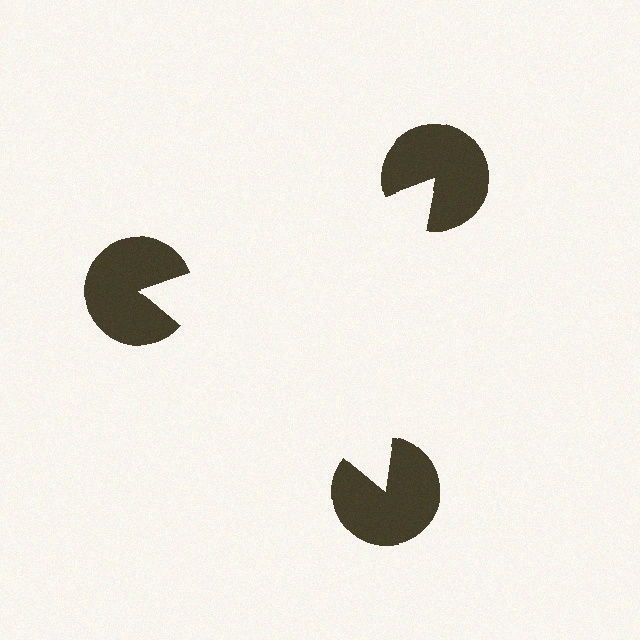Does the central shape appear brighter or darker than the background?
It typically appears slightly brighter than the background, even though no actual brightness change is drawn.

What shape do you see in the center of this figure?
An illusory triangle — its edges are inferred from the aligned wedge cuts in the pac-man discs, not physically drawn.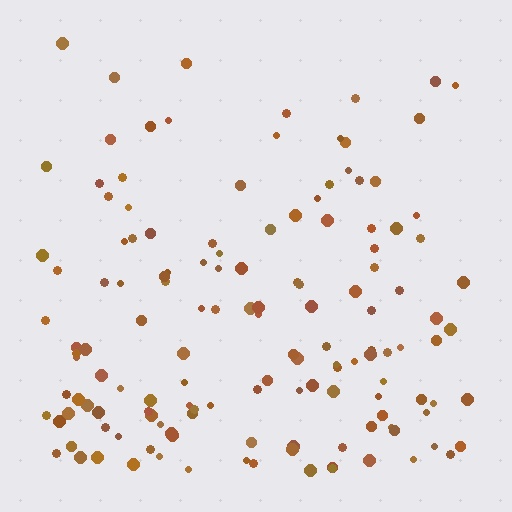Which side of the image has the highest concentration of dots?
The bottom.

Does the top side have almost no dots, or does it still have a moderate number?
Still a moderate number, just noticeably fewer than the bottom.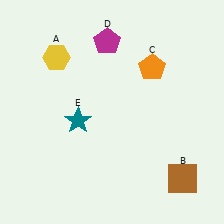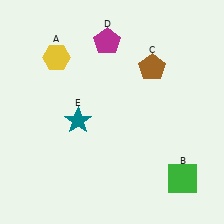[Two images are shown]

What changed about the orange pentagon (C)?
In Image 1, C is orange. In Image 2, it changed to brown.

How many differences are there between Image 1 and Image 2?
There are 2 differences between the two images.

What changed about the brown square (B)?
In Image 1, B is brown. In Image 2, it changed to green.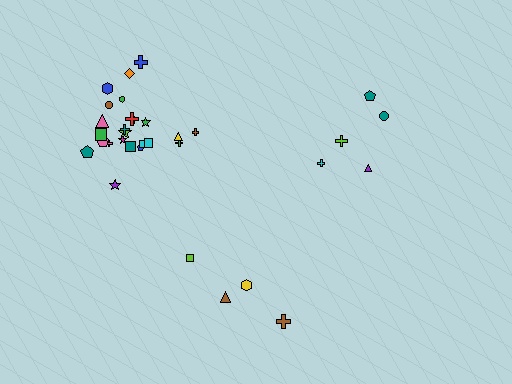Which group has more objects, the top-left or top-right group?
The top-left group.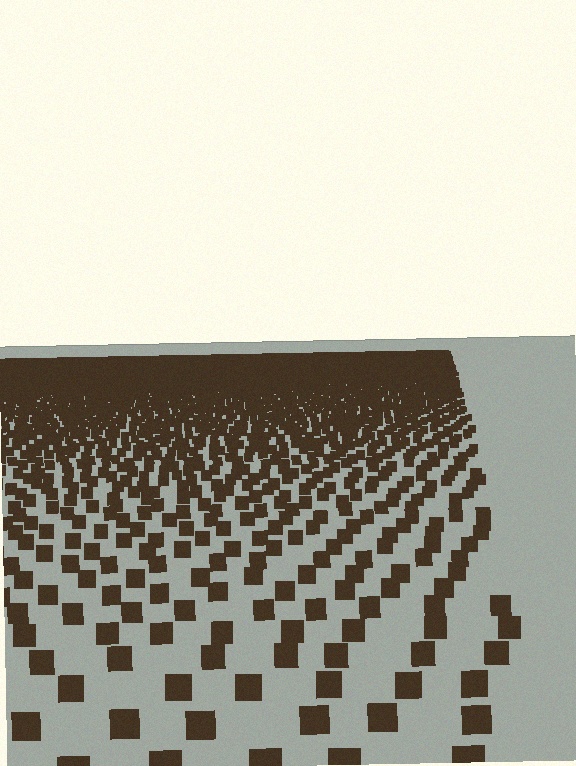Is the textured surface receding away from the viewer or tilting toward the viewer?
The surface is receding away from the viewer. Texture elements get smaller and denser toward the top.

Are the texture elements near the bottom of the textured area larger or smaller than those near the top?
Larger. Near the bottom, elements are closer to the viewer and appear at a bigger on-screen size.